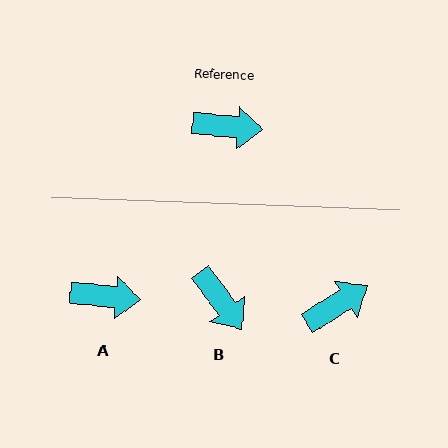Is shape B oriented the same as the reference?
No, it is off by about 48 degrees.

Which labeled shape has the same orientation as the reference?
A.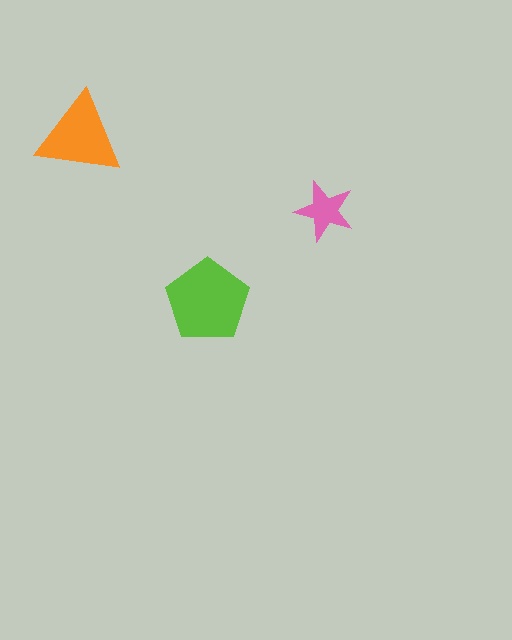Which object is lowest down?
The lime pentagon is bottommost.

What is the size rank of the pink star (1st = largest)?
3rd.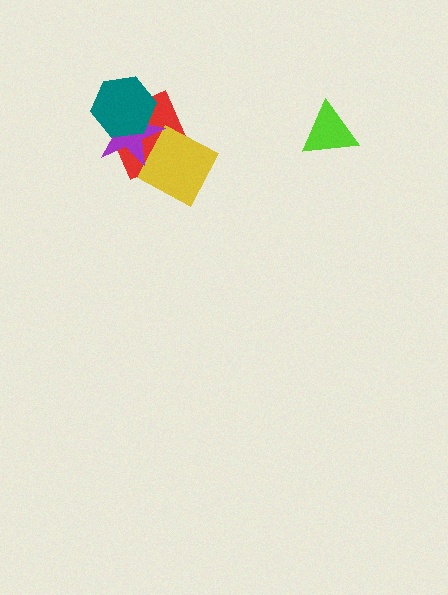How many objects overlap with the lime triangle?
0 objects overlap with the lime triangle.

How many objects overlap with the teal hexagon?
2 objects overlap with the teal hexagon.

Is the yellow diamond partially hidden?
Yes, it is partially covered by another shape.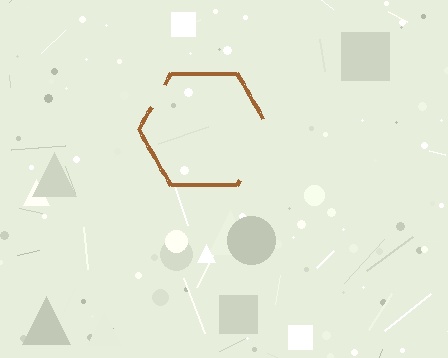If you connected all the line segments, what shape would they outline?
They would outline a hexagon.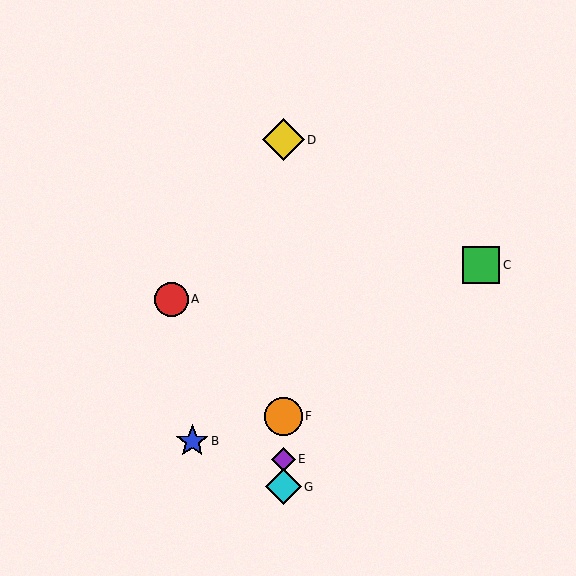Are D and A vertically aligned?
No, D is at x≈283 and A is at x≈172.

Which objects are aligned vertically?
Objects D, E, F, G are aligned vertically.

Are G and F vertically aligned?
Yes, both are at x≈283.